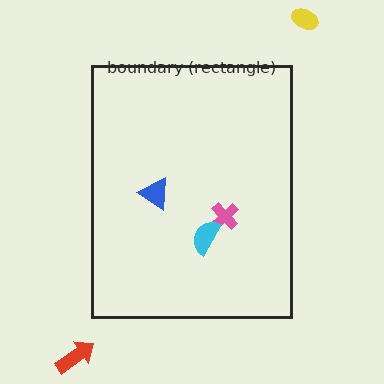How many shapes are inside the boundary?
3 inside, 2 outside.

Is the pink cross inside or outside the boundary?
Inside.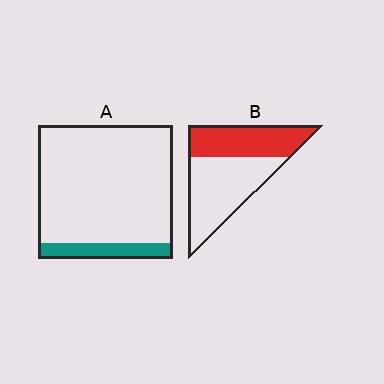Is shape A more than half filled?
No.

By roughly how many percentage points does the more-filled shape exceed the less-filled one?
By roughly 30 percentage points (B over A).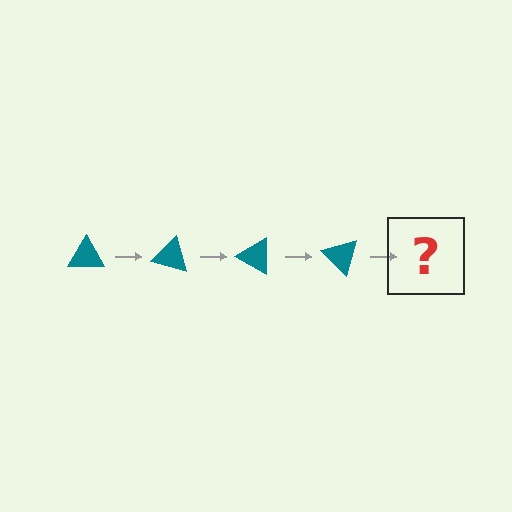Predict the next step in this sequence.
The next step is a teal triangle rotated 60 degrees.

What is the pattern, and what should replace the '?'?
The pattern is that the triangle rotates 15 degrees each step. The '?' should be a teal triangle rotated 60 degrees.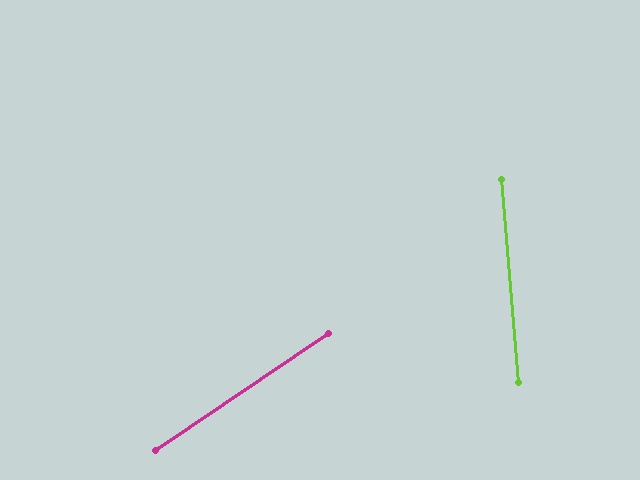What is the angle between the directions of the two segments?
Approximately 61 degrees.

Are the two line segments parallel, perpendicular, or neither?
Neither parallel nor perpendicular — they differ by about 61°.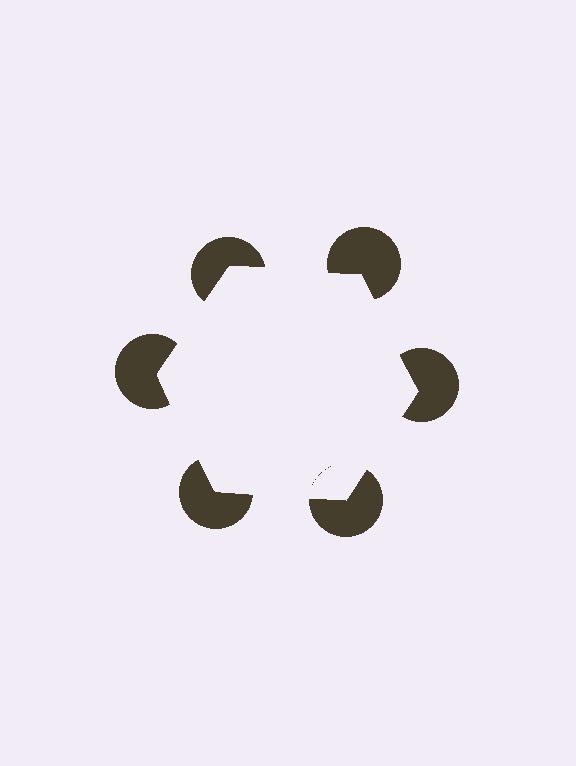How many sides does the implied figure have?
6 sides.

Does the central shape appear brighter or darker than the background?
It typically appears slightly brighter than the background, even though no actual brightness change is drawn.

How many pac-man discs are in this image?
There are 6 — one at each vertex of the illusory hexagon.